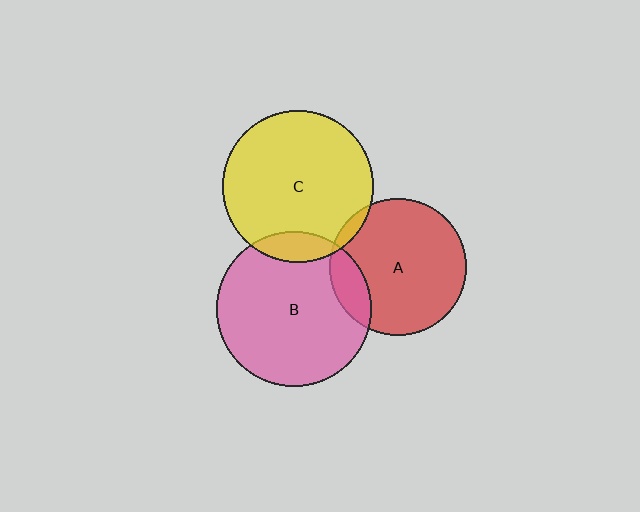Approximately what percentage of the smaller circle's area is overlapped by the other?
Approximately 15%.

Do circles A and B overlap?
Yes.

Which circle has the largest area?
Circle B (pink).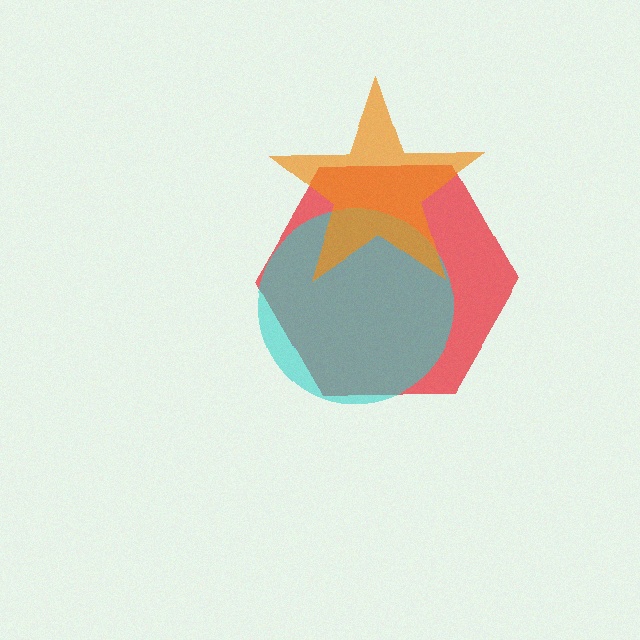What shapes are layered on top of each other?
The layered shapes are: a red hexagon, a cyan circle, an orange star.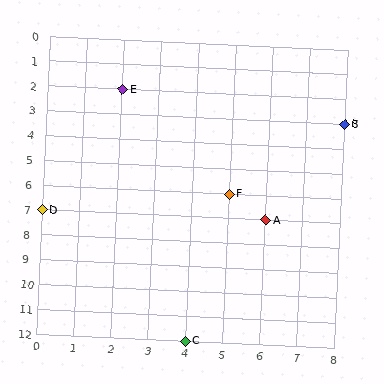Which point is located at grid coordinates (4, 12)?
Point C is at (4, 12).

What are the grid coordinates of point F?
Point F is at grid coordinates (5, 6).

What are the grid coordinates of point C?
Point C is at grid coordinates (4, 12).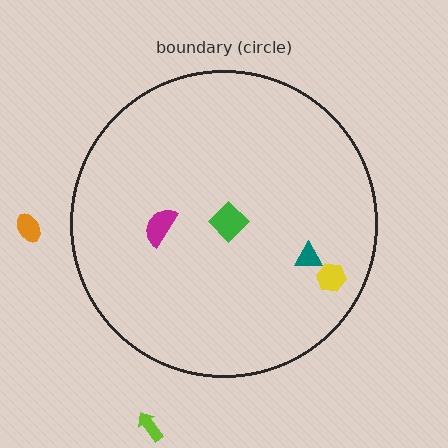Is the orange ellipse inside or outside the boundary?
Outside.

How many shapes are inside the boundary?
4 inside, 2 outside.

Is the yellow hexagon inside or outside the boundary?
Inside.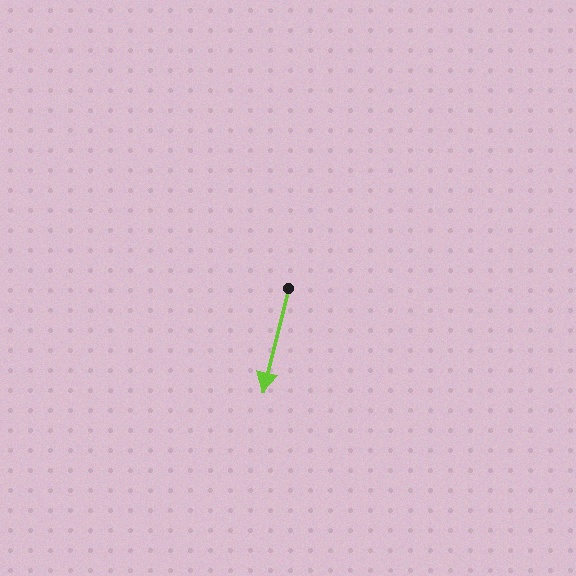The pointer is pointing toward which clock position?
Roughly 6 o'clock.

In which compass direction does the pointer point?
South.